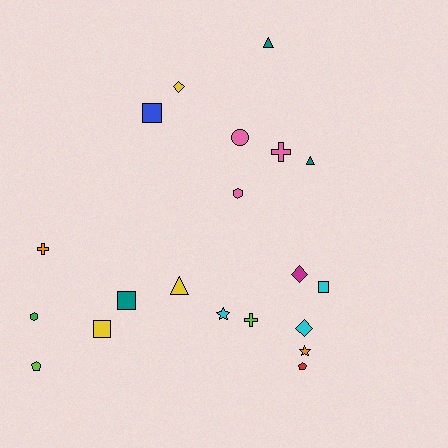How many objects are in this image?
There are 20 objects.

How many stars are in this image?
There are 2 stars.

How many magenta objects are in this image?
There is 1 magenta object.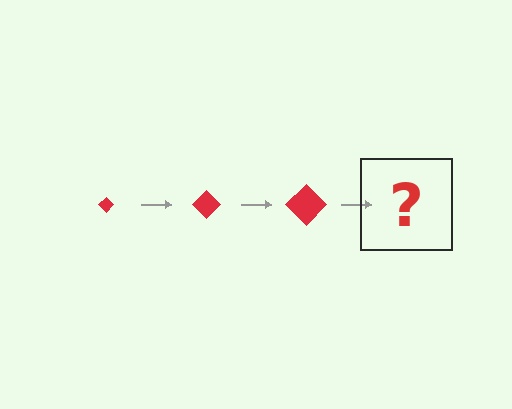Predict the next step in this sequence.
The next step is a red diamond, larger than the previous one.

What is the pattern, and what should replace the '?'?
The pattern is that the diamond gets progressively larger each step. The '?' should be a red diamond, larger than the previous one.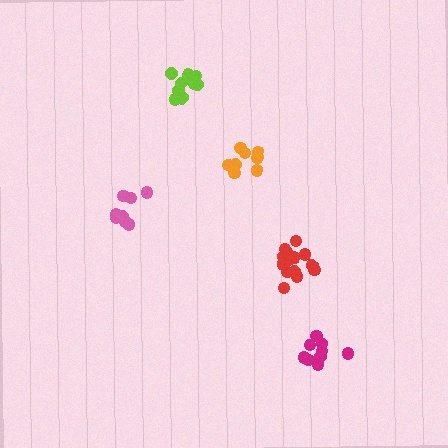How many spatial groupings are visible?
There are 5 spatial groupings.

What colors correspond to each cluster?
The clusters are colored: red, orange, magenta, lime, pink.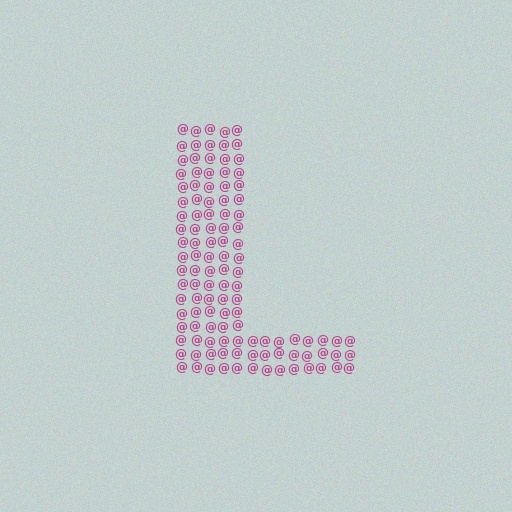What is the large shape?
The large shape is the letter L.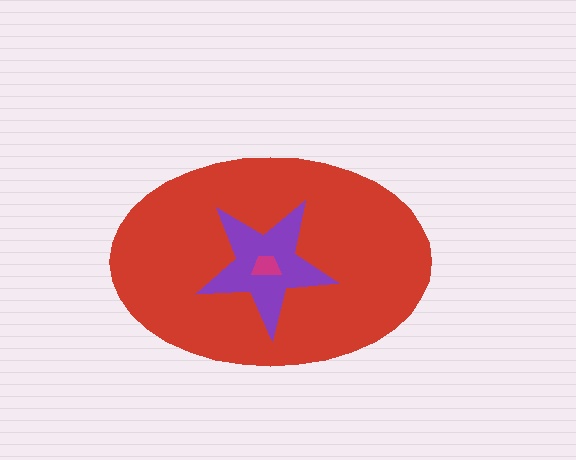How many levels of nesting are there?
3.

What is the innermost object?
The magenta trapezoid.